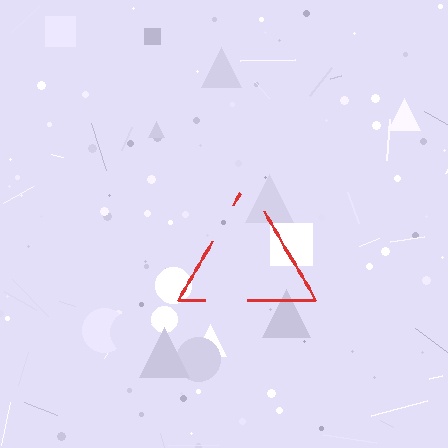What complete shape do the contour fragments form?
The contour fragments form a triangle.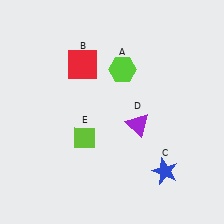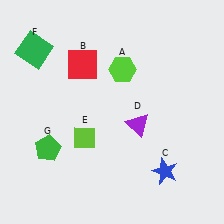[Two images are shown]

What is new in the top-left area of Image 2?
A green square (F) was added in the top-left area of Image 2.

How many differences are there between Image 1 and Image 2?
There are 2 differences between the two images.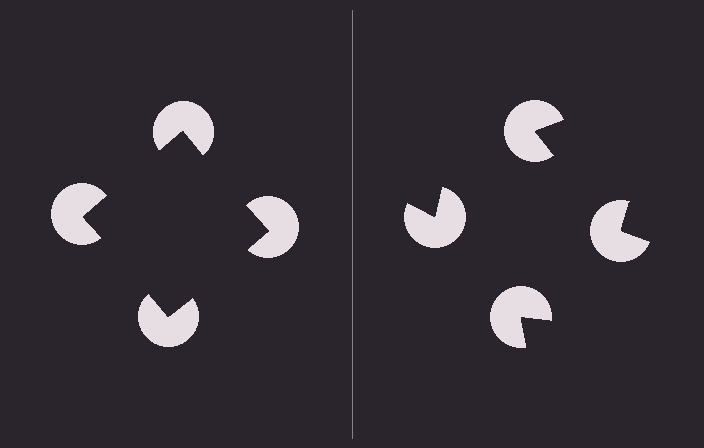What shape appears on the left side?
An illusory square.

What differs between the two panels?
The pac-man discs are positioned identically on both sides; only the wedge orientations differ. On the left they align to a square; on the right they are misaligned.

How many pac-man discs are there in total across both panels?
8 — 4 on each side.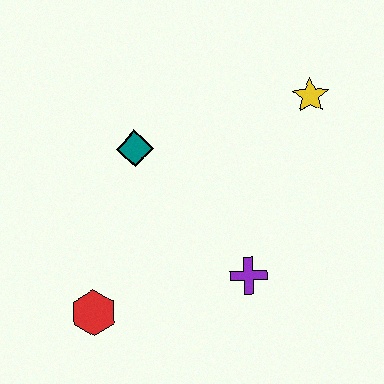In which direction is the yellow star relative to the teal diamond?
The yellow star is to the right of the teal diamond.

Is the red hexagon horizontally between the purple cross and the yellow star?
No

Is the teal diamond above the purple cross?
Yes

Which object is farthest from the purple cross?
The yellow star is farthest from the purple cross.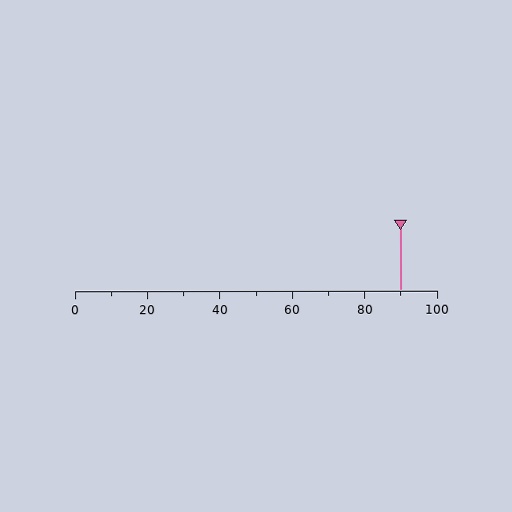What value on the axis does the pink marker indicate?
The marker indicates approximately 90.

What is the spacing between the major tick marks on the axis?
The major ticks are spaced 20 apart.